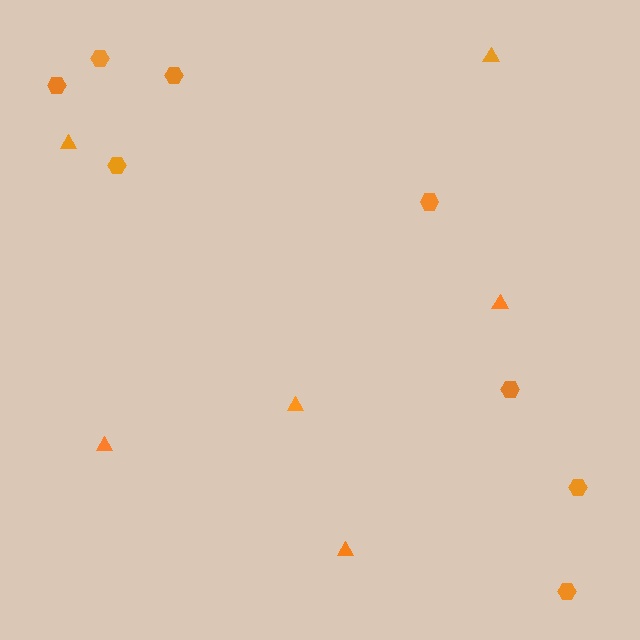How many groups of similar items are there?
There are 2 groups: one group of hexagons (8) and one group of triangles (6).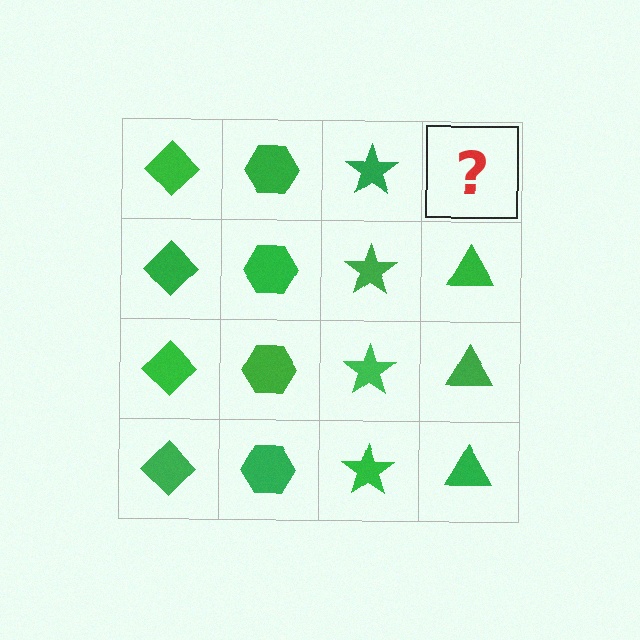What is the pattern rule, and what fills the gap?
The rule is that each column has a consistent shape. The gap should be filled with a green triangle.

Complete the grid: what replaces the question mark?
The question mark should be replaced with a green triangle.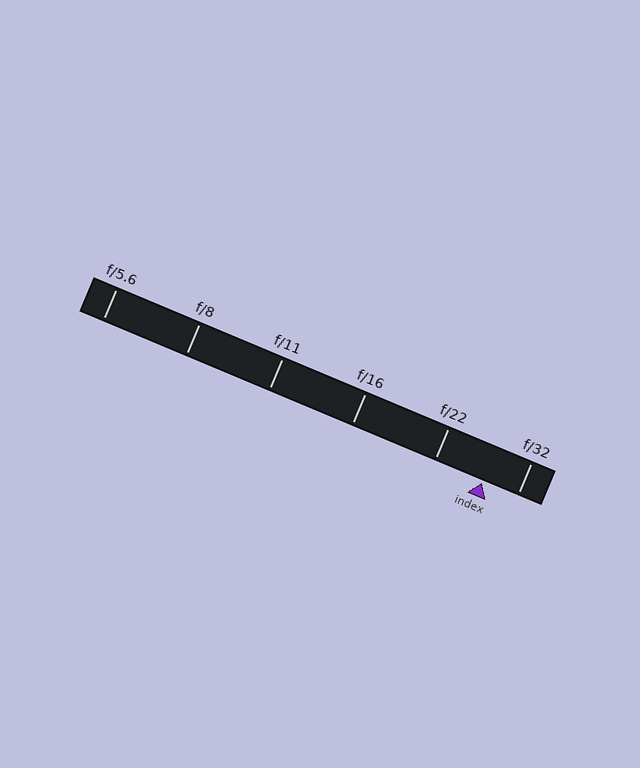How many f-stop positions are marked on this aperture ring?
There are 6 f-stop positions marked.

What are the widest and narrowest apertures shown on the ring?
The widest aperture shown is f/5.6 and the narrowest is f/32.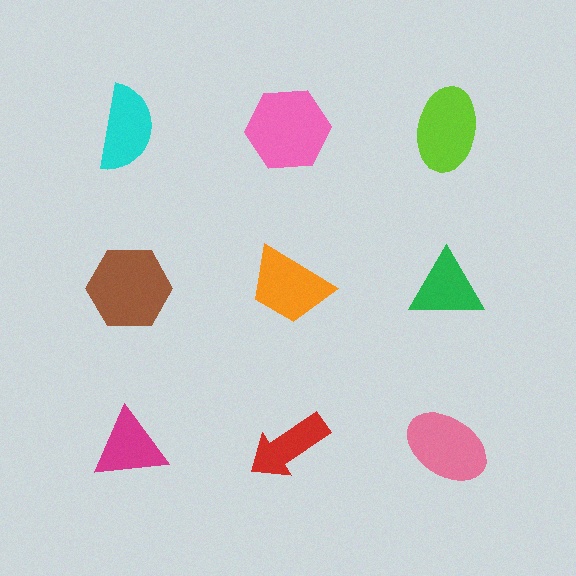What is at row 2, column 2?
An orange trapezoid.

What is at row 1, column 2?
A pink hexagon.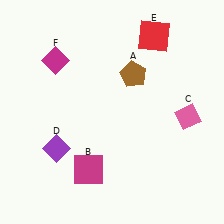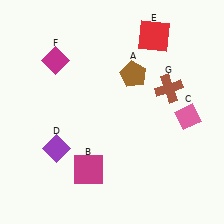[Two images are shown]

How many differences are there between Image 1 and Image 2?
There is 1 difference between the two images.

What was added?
A brown cross (G) was added in Image 2.